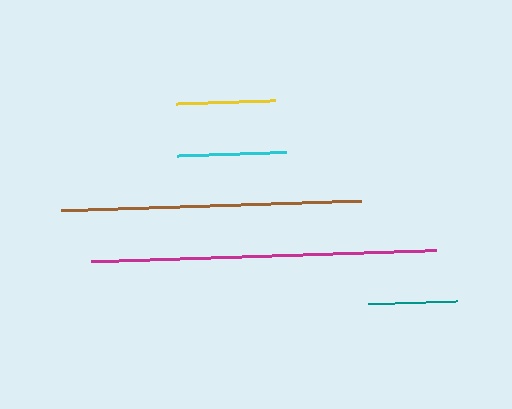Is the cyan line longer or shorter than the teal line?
The cyan line is longer than the teal line.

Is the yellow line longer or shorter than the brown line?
The brown line is longer than the yellow line.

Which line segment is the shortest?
The teal line is the shortest at approximately 89 pixels.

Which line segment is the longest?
The magenta line is the longest at approximately 344 pixels.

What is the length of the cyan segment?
The cyan segment is approximately 109 pixels long.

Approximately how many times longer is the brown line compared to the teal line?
The brown line is approximately 3.4 times the length of the teal line.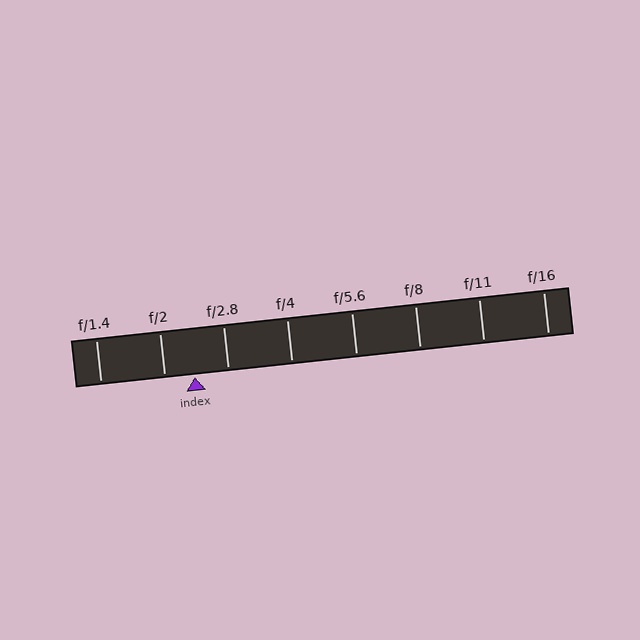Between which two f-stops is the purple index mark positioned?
The index mark is between f/2 and f/2.8.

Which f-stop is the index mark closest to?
The index mark is closest to f/2.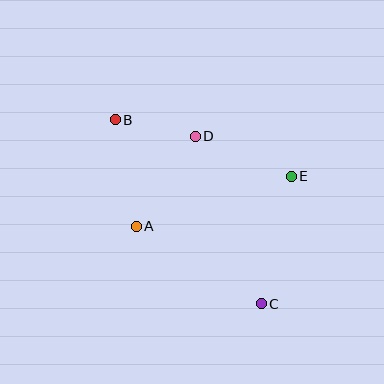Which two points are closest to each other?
Points B and D are closest to each other.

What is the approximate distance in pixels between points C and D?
The distance between C and D is approximately 180 pixels.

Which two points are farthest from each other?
Points B and C are farthest from each other.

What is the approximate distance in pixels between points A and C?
The distance between A and C is approximately 147 pixels.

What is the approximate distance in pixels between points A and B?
The distance between A and B is approximately 108 pixels.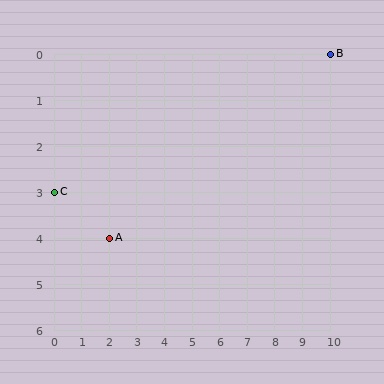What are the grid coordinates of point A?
Point A is at grid coordinates (2, 4).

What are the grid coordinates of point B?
Point B is at grid coordinates (10, 0).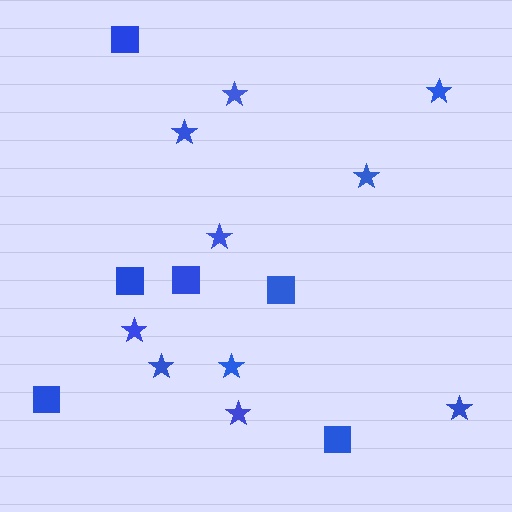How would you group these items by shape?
There are 2 groups: one group of squares (6) and one group of stars (10).